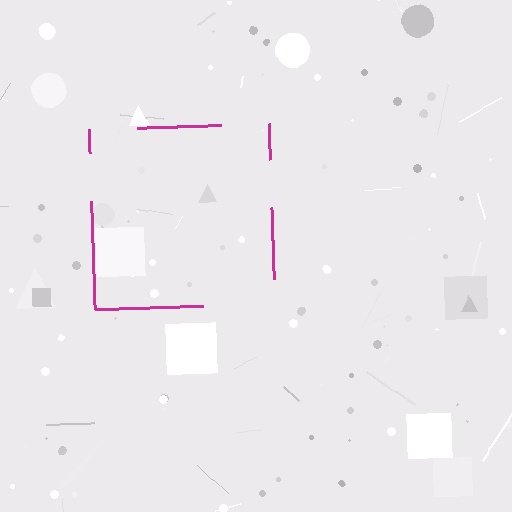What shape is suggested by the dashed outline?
The dashed outline suggests a square.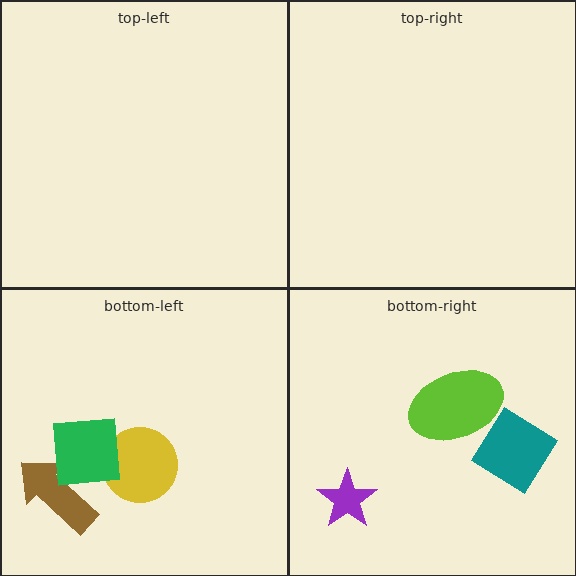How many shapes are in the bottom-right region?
3.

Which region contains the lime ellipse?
The bottom-right region.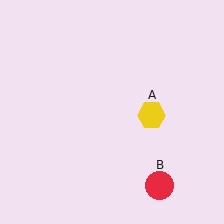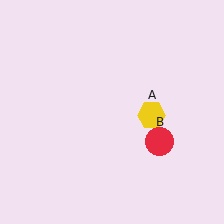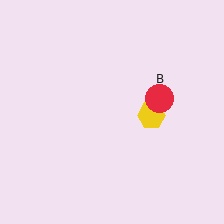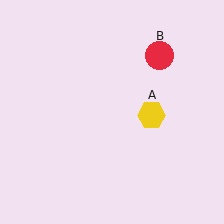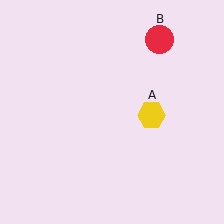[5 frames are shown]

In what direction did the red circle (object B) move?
The red circle (object B) moved up.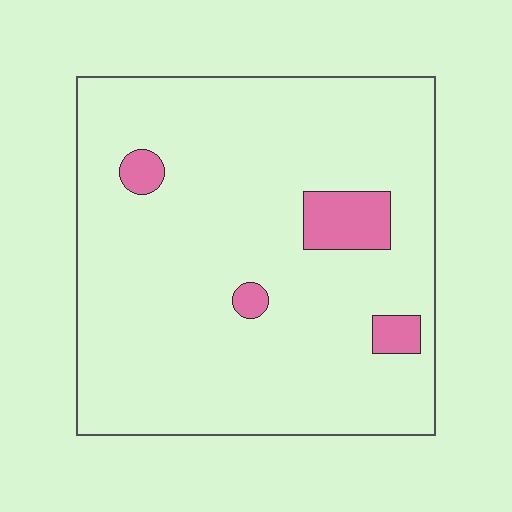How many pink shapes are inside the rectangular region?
4.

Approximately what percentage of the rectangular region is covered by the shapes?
Approximately 10%.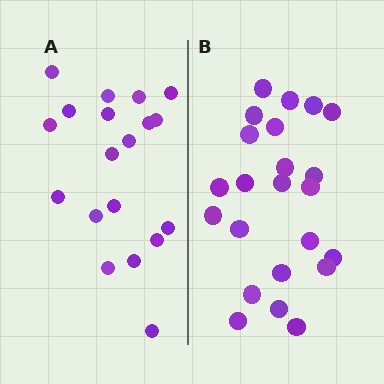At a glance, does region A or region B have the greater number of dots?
Region B (the right region) has more dots.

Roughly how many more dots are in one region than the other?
Region B has about 4 more dots than region A.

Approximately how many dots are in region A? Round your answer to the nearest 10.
About 20 dots. (The exact count is 19, which rounds to 20.)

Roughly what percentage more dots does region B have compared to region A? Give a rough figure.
About 20% more.